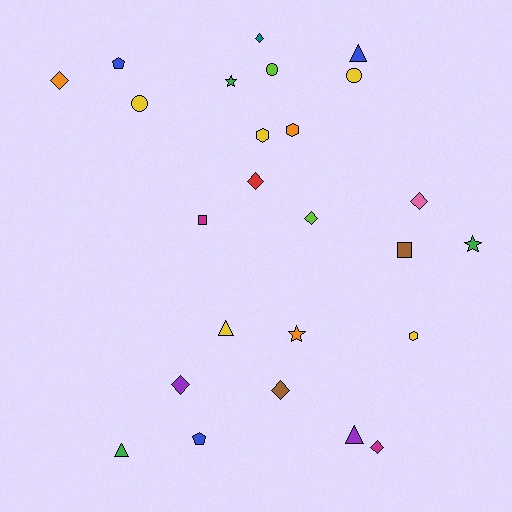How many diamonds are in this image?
There are 8 diamonds.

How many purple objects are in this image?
There are 2 purple objects.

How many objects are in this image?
There are 25 objects.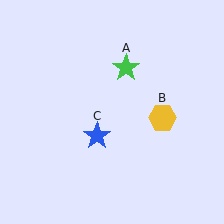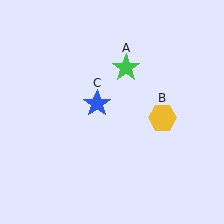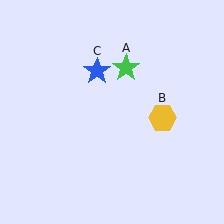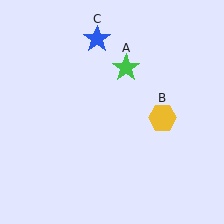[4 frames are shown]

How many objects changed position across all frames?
1 object changed position: blue star (object C).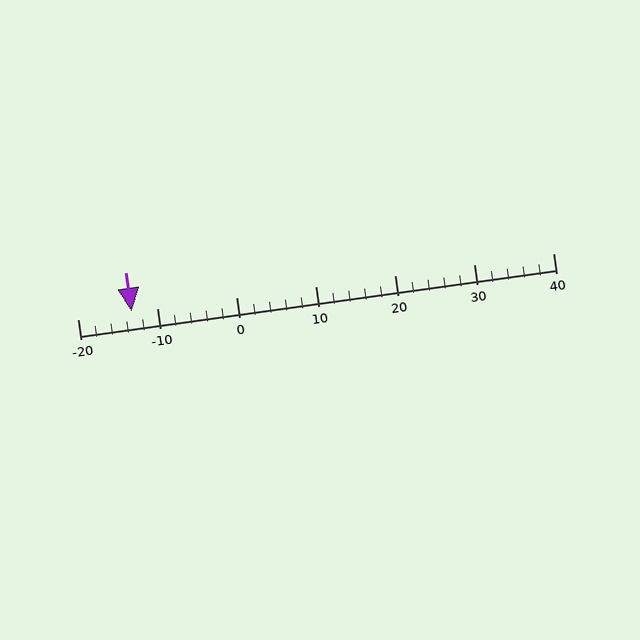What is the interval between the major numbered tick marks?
The major tick marks are spaced 10 units apart.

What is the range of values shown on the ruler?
The ruler shows values from -20 to 40.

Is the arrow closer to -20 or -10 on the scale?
The arrow is closer to -10.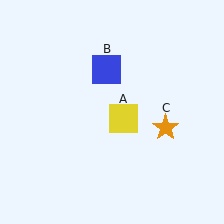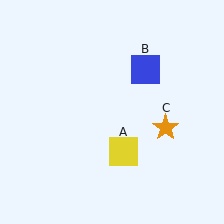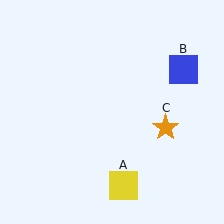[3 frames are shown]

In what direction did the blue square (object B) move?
The blue square (object B) moved right.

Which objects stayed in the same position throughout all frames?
Orange star (object C) remained stationary.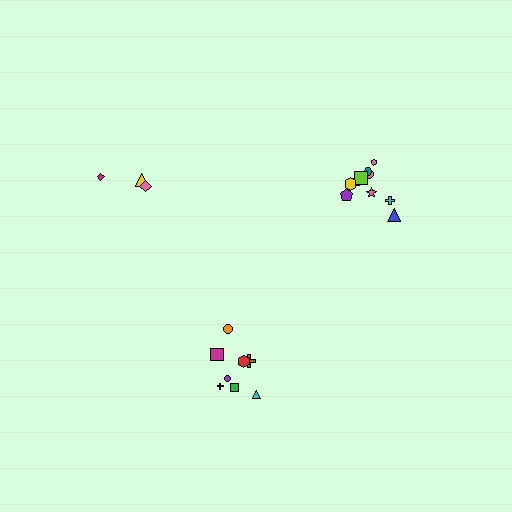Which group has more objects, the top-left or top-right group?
The top-right group.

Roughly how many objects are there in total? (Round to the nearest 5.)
Roughly 20 objects in total.